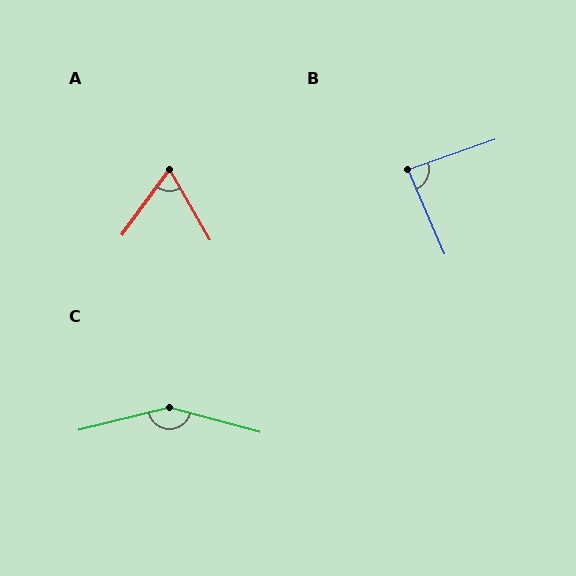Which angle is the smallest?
A, at approximately 65 degrees.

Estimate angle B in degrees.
Approximately 86 degrees.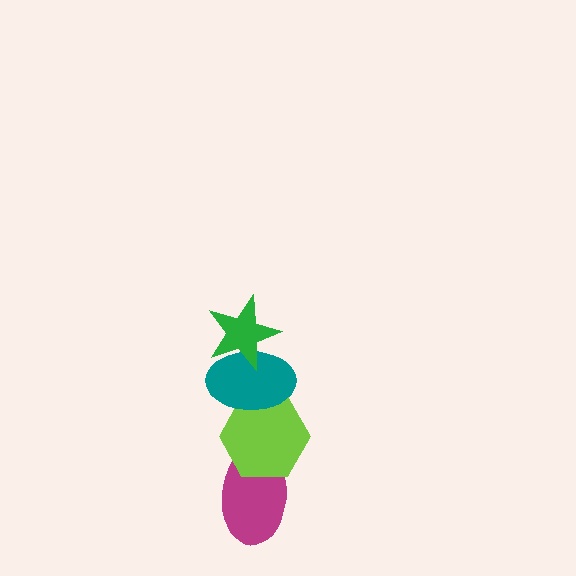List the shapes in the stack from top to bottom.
From top to bottom: the green star, the teal ellipse, the lime hexagon, the magenta ellipse.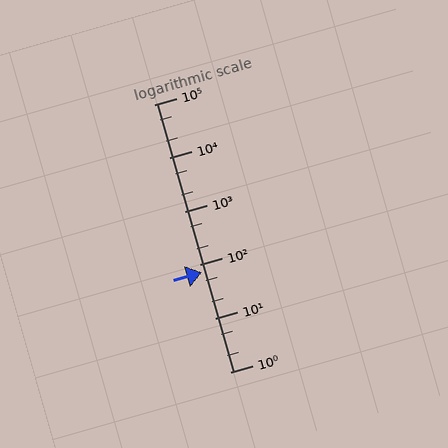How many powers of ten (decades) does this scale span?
The scale spans 5 decades, from 1 to 100000.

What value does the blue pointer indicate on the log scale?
The pointer indicates approximately 74.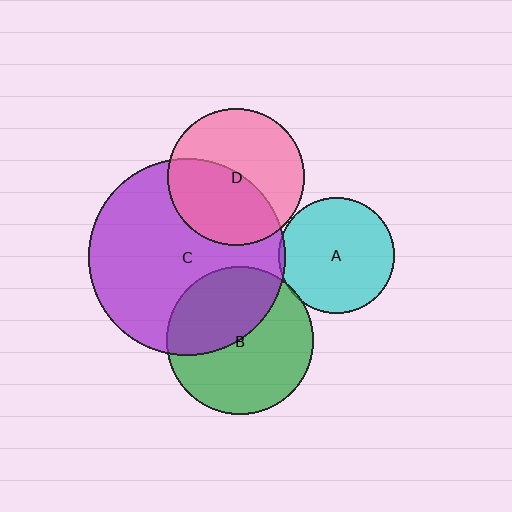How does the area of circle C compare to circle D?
Approximately 2.1 times.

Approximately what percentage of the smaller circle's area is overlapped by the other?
Approximately 45%.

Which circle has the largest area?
Circle C (purple).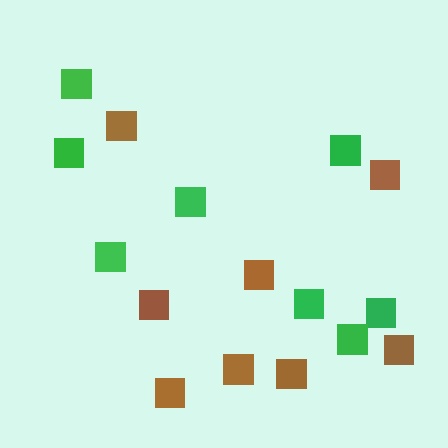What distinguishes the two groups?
There are 2 groups: one group of brown squares (8) and one group of green squares (8).